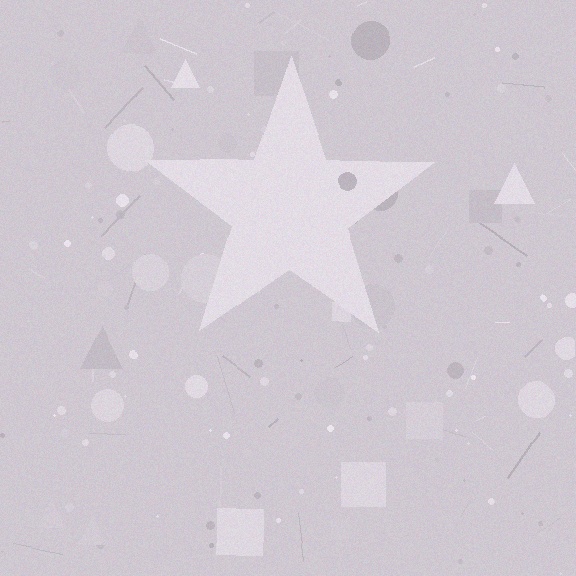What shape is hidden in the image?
A star is hidden in the image.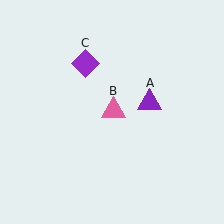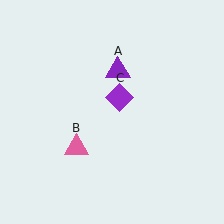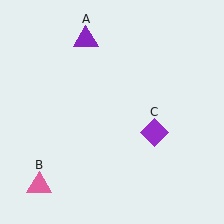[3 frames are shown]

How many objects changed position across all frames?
3 objects changed position: purple triangle (object A), pink triangle (object B), purple diamond (object C).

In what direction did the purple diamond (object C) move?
The purple diamond (object C) moved down and to the right.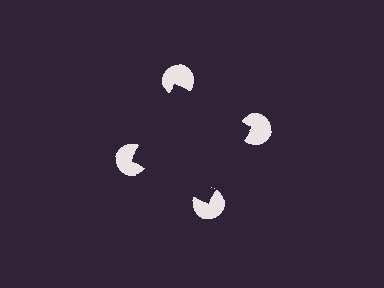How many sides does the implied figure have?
4 sides.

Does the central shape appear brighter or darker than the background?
It typically appears slightly darker than the background, even though no actual brightness change is drawn.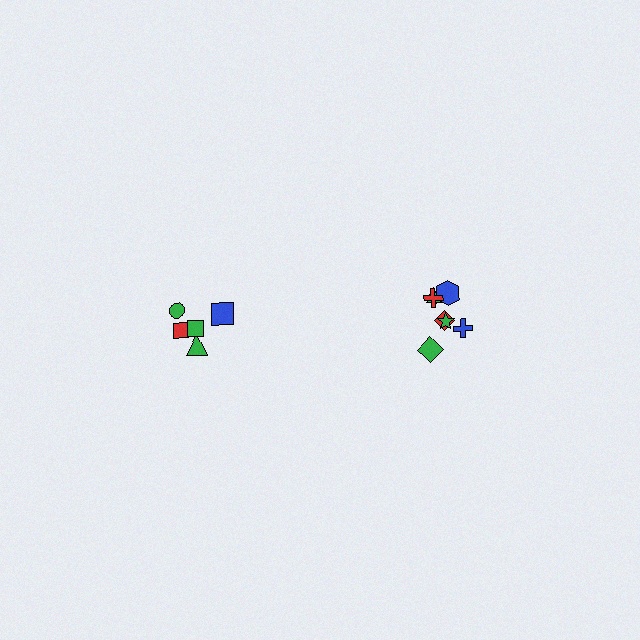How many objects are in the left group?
There are 5 objects.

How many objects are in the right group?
There are 8 objects.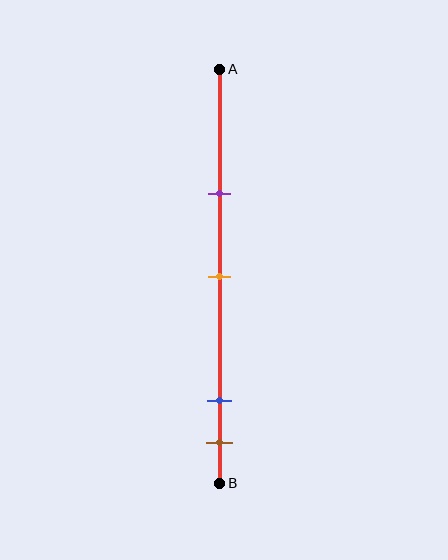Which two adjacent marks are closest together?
The blue and brown marks are the closest adjacent pair.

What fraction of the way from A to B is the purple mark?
The purple mark is approximately 30% (0.3) of the way from A to B.